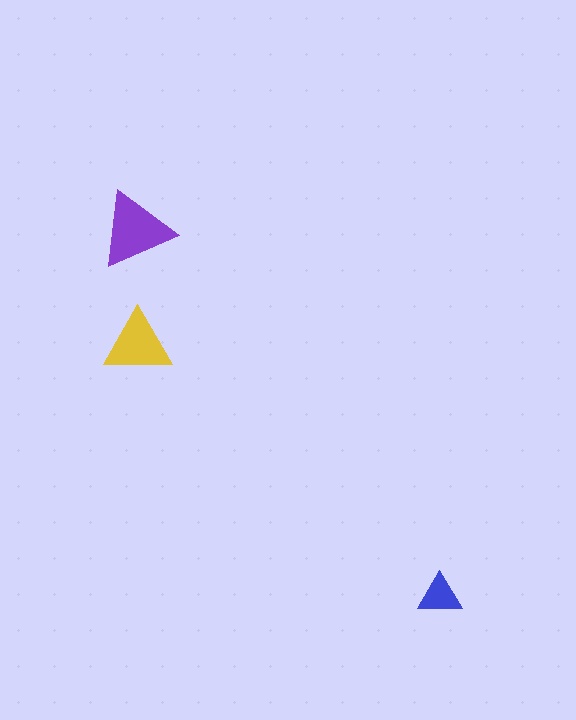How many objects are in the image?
There are 3 objects in the image.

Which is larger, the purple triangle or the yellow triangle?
The purple one.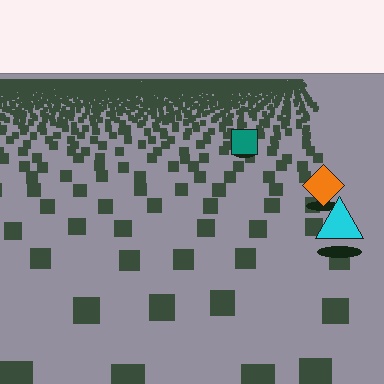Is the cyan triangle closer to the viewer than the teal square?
Yes. The cyan triangle is closer — you can tell from the texture gradient: the ground texture is coarser near it.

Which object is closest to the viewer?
The cyan triangle is closest. The texture marks near it are larger and more spread out.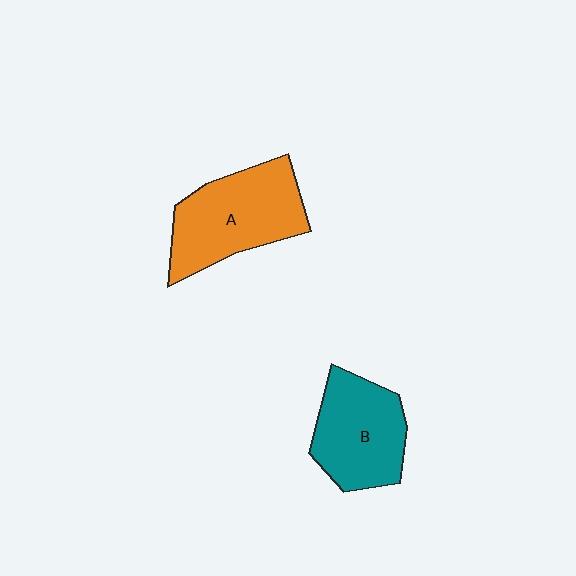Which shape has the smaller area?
Shape B (teal).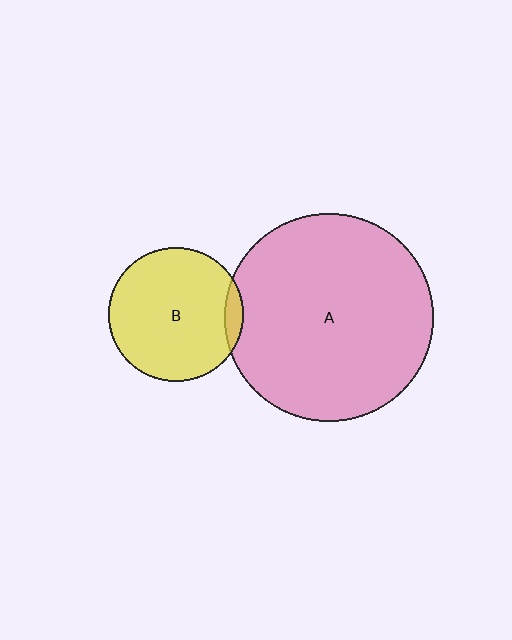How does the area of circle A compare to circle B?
Approximately 2.4 times.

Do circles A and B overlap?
Yes.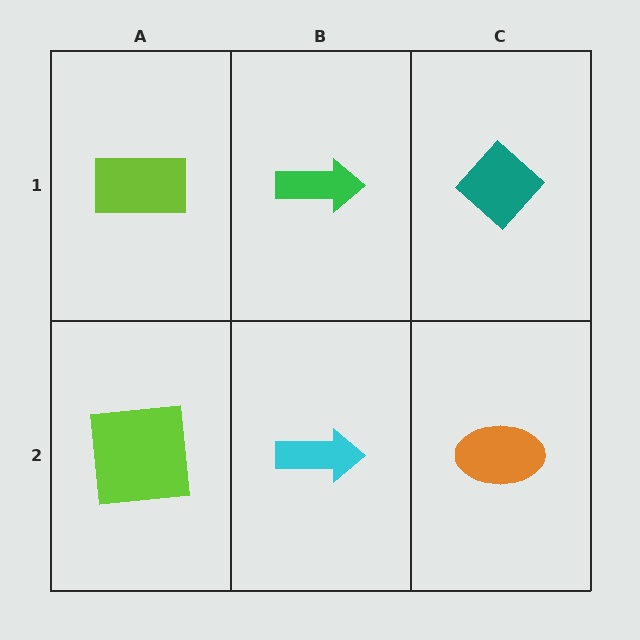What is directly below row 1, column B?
A cyan arrow.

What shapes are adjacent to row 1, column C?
An orange ellipse (row 2, column C), a green arrow (row 1, column B).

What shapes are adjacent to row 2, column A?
A lime rectangle (row 1, column A), a cyan arrow (row 2, column B).